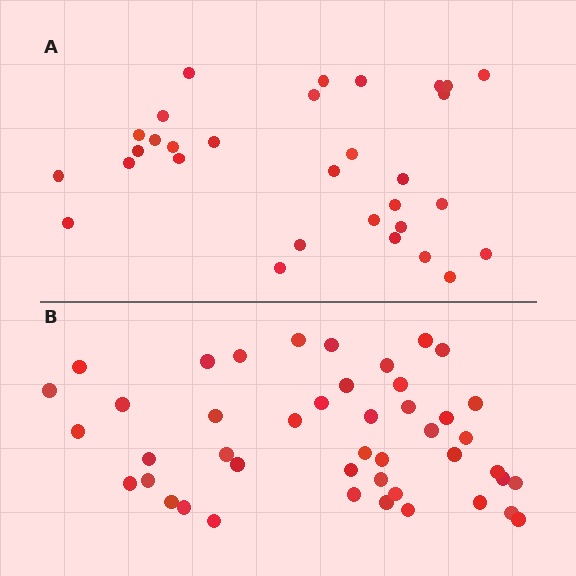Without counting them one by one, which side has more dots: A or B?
Region B (the bottom region) has more dots.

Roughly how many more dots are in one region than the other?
Region B has approximately 15 more dots than region A.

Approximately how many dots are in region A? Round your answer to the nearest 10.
About 30 dots. (The exact count is 31, which rounds to 30.)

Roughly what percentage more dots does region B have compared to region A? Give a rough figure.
About 45% more.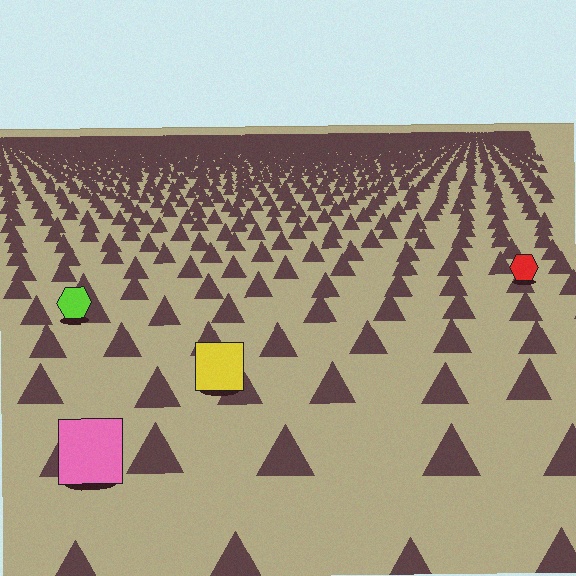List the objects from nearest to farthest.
From nearest to farthest: the pink square, the yellow square, the lime hexagon, the red hexagon.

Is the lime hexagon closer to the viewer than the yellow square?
No. The yellow square is closer — you can tell from the texture gradient: the ground texture is coarser near it.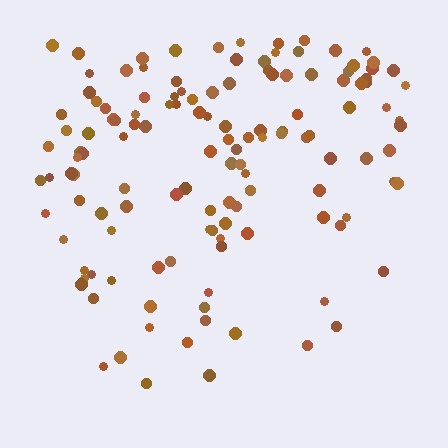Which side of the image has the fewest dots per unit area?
The bottom.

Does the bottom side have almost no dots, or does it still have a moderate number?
Still a moderate number, just noticeably fewer than the top.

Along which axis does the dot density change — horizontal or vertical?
Vertical.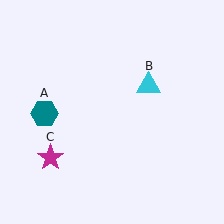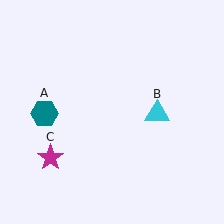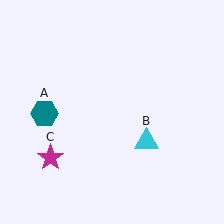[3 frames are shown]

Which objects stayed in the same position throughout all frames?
Teal hexagon (object A) and magenta star (object C) remained stationary.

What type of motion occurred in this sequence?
The cyan triangle (object B) rotated clockwise around the center of the scene.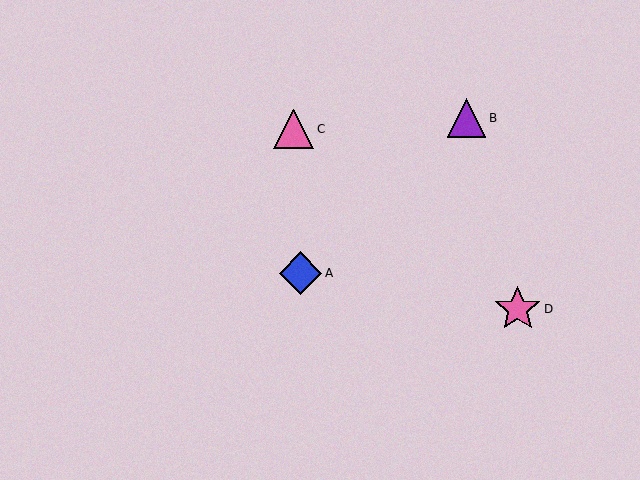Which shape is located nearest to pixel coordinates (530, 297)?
The pink star (labeled D) at (518, 309) is nearest to that location.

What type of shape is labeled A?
Shape A is a blue diamond.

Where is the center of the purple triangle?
The center of the purple triangle is at (467, 118).